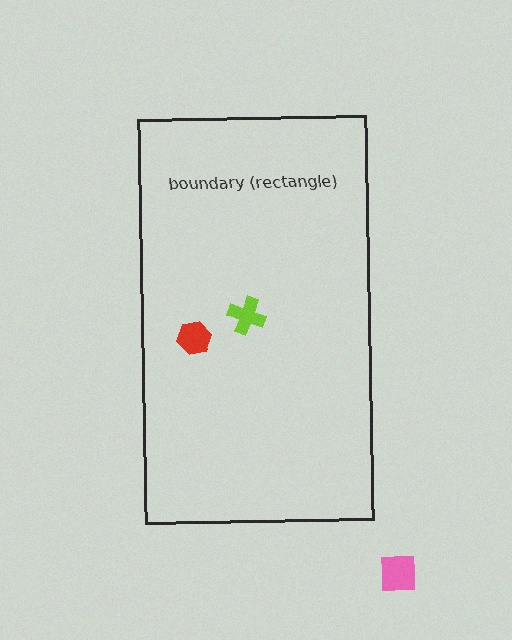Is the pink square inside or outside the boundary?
Outside.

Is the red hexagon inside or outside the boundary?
Inside.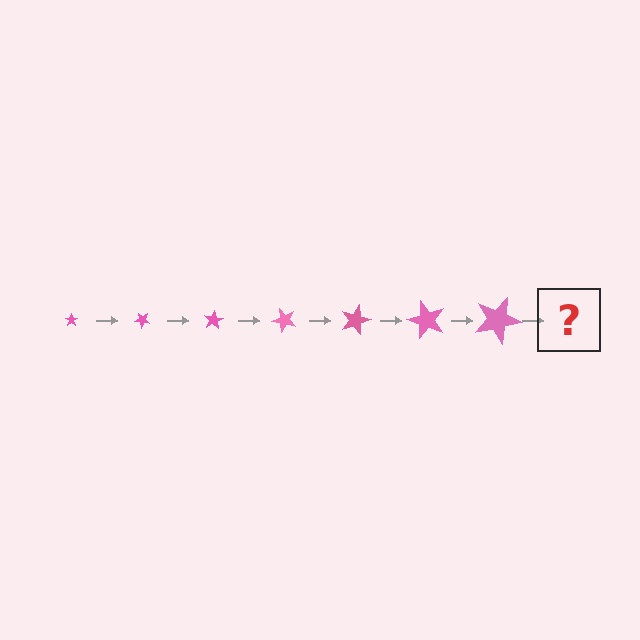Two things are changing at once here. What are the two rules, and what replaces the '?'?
The two rules are that the star grows larger each step and it rotates 40 degrees each step. The '?' should be a star, larger than the previous one and rotated 280 degrees from the start.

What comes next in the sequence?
The next element should be a star, larger than the previous one and rotated 280 degrees from the start.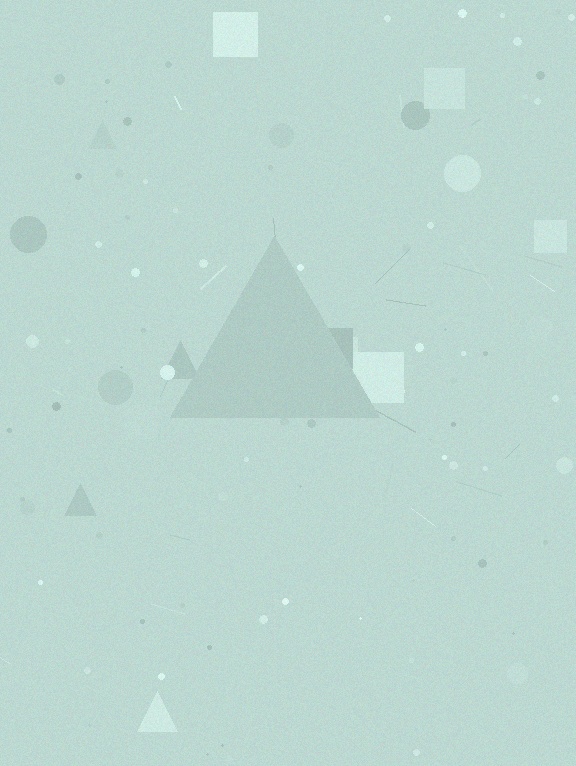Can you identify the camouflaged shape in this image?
The camouflaged shape is a triangle.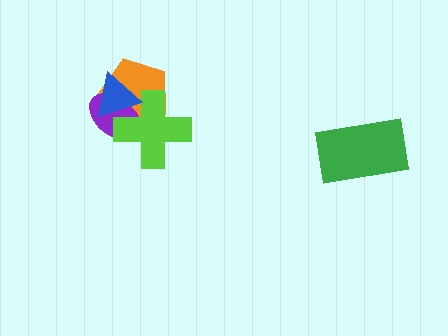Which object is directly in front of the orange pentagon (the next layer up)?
The purple ellipse is directly in front of the orange pentagon.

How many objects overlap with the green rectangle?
0 objects overlap with the green rectangle.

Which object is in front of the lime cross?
The blue triangle is in front of the lime cross.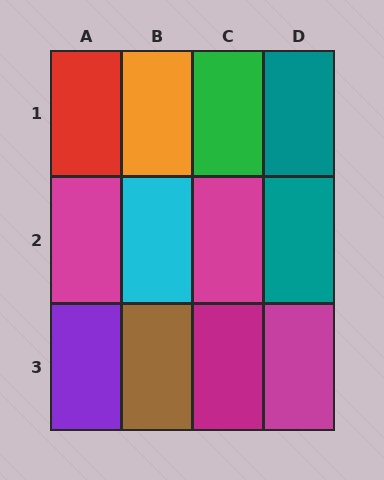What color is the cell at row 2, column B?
Cyan.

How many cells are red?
1 cell is red.